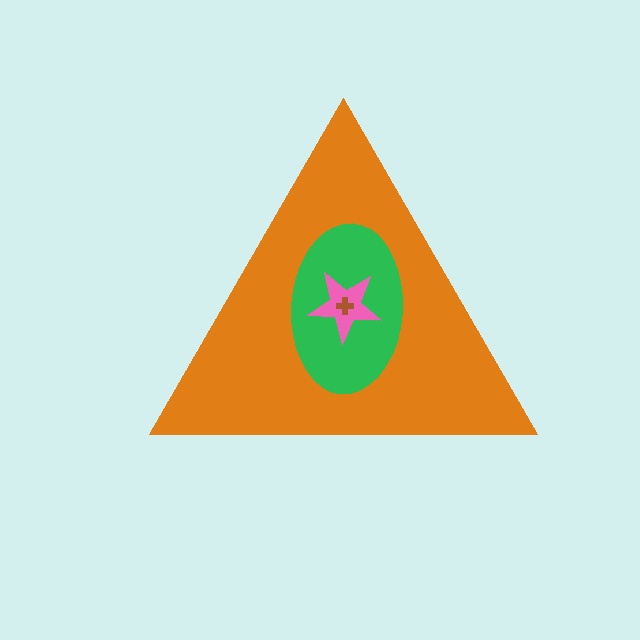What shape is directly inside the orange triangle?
The green ellipse.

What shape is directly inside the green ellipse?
The pink star.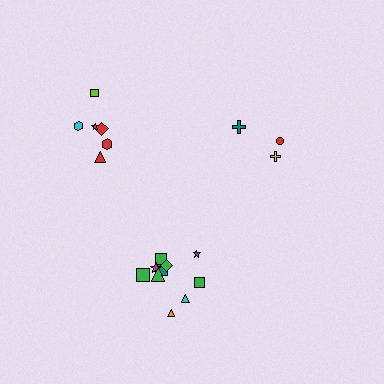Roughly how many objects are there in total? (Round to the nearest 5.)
Roughly 20 objects in total.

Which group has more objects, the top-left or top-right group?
The top-left group.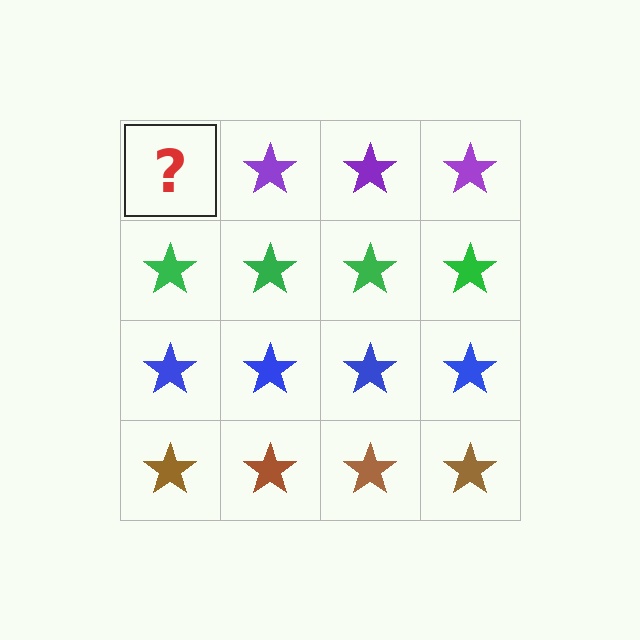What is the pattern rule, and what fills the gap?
The rule is that each row has a consistent color. The gap should be filled with a purple star.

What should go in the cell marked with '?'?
The missing cell should contain a purple star.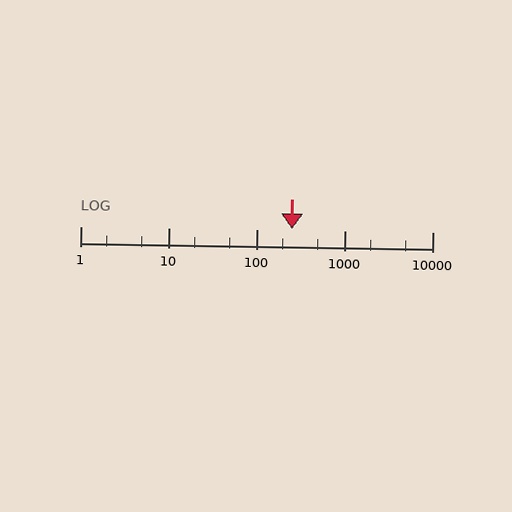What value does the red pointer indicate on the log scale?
The pointer indicates approximately 250.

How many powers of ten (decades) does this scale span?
The scale spans 4 decades, from 1 to 10000.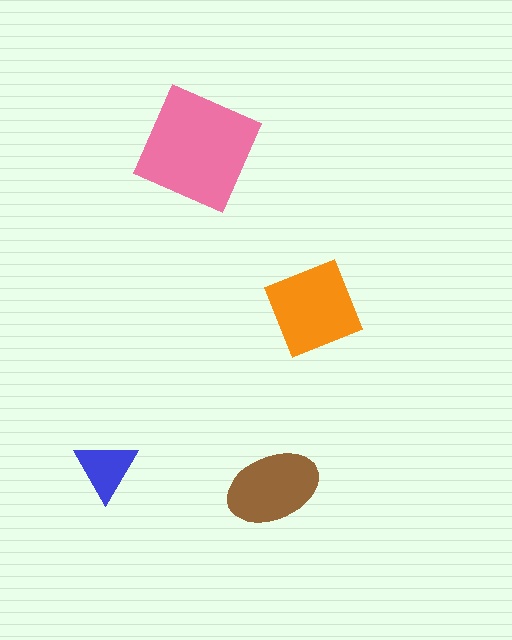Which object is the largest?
The pink square.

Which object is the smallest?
The blue triangle.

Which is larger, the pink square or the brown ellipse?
The pink square.